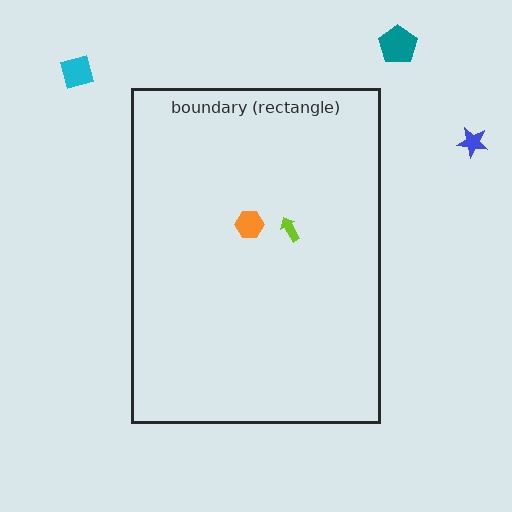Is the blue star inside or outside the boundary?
Outside.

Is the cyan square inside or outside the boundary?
Outside.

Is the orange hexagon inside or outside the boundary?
Inside.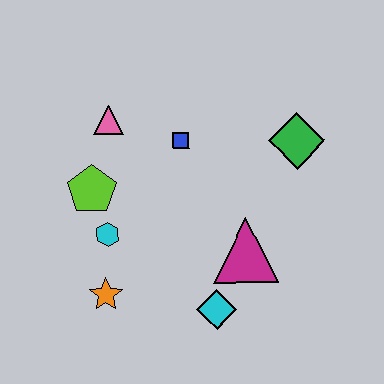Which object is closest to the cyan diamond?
The magenta triangle is closest to the cyan diamond.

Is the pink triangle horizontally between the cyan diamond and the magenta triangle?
No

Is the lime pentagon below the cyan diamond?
No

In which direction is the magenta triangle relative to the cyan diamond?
The magenta triangle is above the cyan diamond.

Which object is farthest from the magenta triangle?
The pink triangle is farthest from the magenta triangle.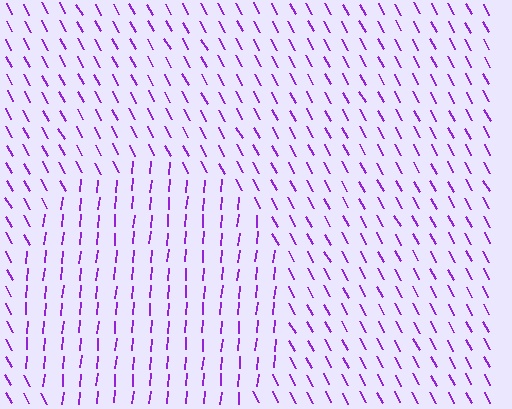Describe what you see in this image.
The image is filled with small purple line segments. A circle region in the image has lines oriented differently from the surrounding lines, creating a visible texture boundary.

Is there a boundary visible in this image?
Yes, there is a texture boundary formed by a change in line orientation.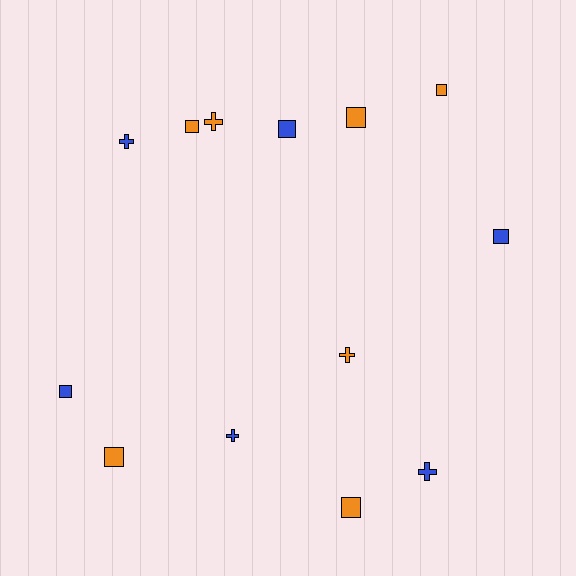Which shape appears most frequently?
Square, with 8 objects.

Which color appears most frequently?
Orange, with 7 objects.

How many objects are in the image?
There are 13 objects.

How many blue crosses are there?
There are 3 blue crosses.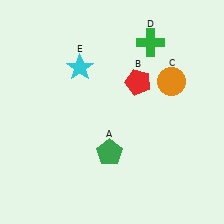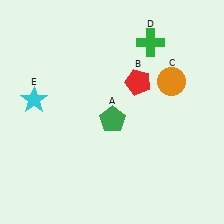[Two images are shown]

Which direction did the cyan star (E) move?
The cyan star (E) moved left.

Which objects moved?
The objects that moved are: the green pentagon (A), the cyan star (E).